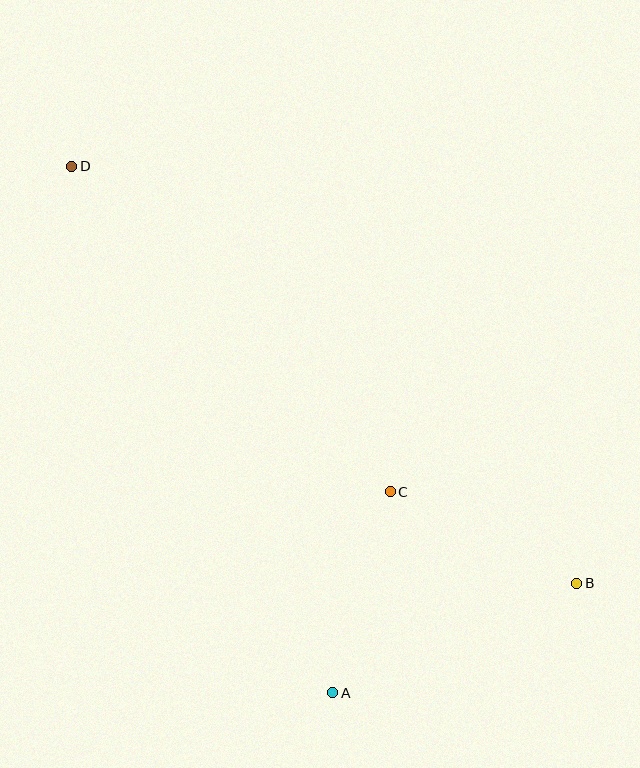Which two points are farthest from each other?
Points B and D are farthest from each other.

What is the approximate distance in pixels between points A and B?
The distance between A and B is approximately 267 pixels.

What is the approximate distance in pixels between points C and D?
The distance between C and D is approximately 456 pixels.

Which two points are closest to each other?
Points B and C are closest to each other.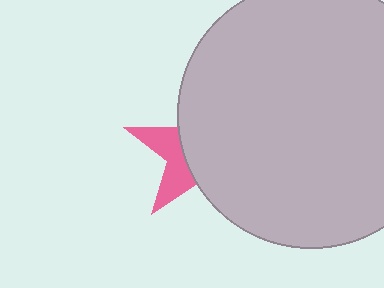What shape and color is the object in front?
The object in front is a light gray circle.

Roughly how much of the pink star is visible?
A small part of it is visible (roughly 33%).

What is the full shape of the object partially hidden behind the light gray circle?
The partially hidden object is a pink star.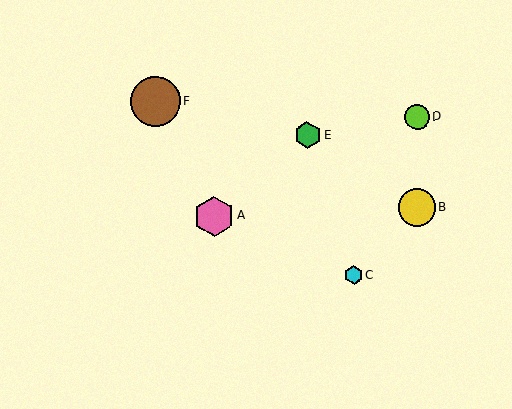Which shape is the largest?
The brown circle (labeled F) is the largest.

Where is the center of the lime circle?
The center of the lime circle is at (417, 117).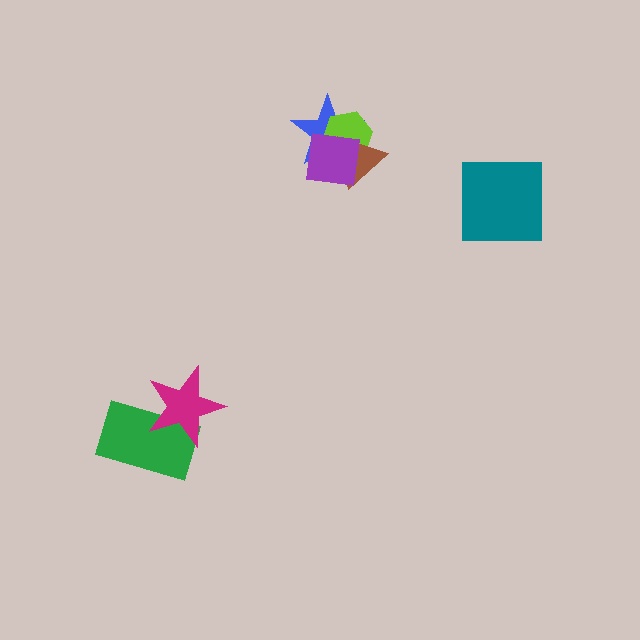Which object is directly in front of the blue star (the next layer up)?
The lime hexagon is directly in front of the blue star.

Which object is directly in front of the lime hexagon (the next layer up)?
The brown triangle is directly in front of the lime hexagon.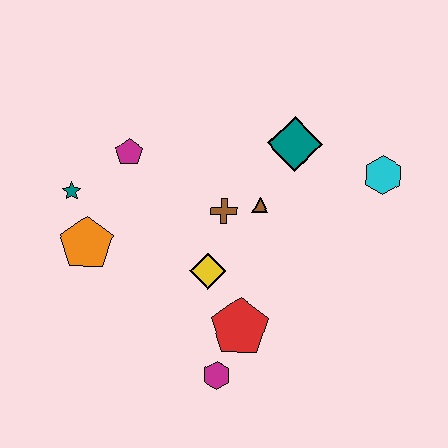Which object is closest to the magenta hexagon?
The red pentagon is closest to the magenta hexagon.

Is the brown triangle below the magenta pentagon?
Yes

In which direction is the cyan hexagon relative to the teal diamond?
The cyan hexagon is to the right of the teal diamond.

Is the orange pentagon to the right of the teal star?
Yes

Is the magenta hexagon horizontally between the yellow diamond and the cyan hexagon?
Yes